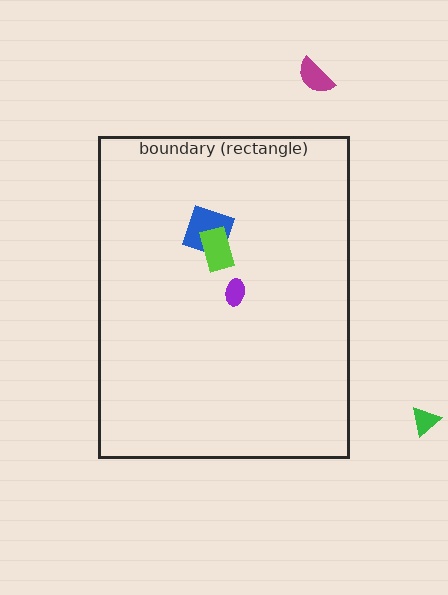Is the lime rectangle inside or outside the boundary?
Inside.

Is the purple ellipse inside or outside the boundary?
Inside.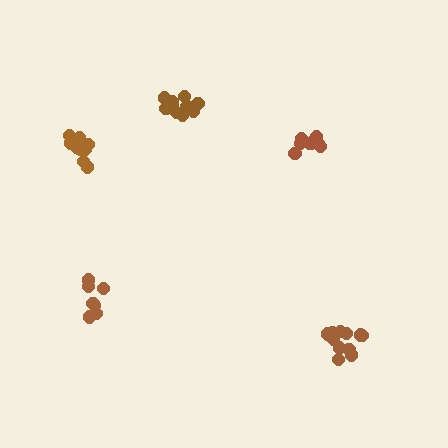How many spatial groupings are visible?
There are 5 spatial groupings.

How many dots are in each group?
Group 1: 8 dots, Group 2: 11 dots, Group 3: 7 dots, Group 4: 11 dots, Group 5: 10 dots (47 total).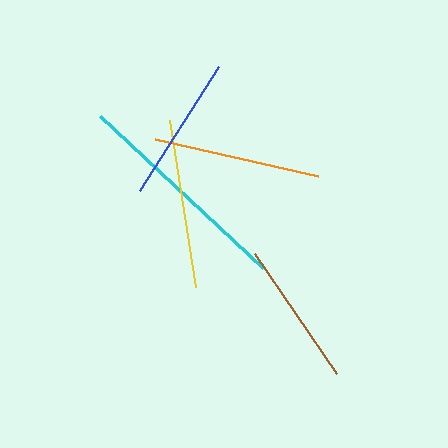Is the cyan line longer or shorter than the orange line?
The cyan line is longer than the orange line.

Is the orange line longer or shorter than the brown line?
The orange line is longer than the brown line.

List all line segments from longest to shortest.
From longest to shortest: cyan, yellow, orange, blue, brown.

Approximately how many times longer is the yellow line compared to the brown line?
The yellow line is approximately 1.2 times the length of the brown line.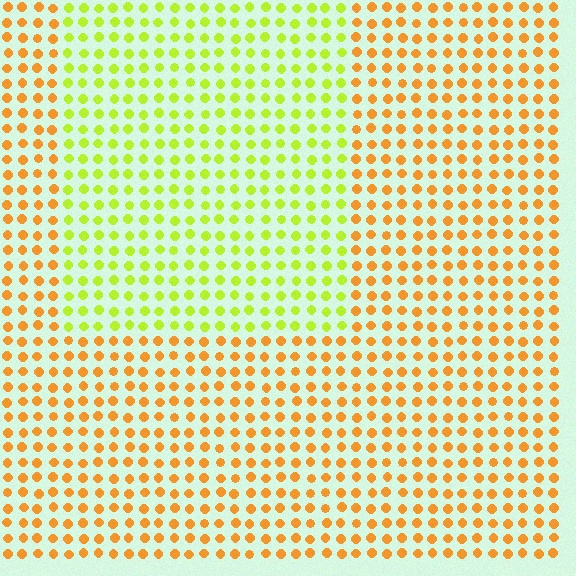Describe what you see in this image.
The image is filled with small orange elements in a uniform arrangement. A rectangle-shaped region is visible where the elements are tinted to a slightly different hue, forming a subtle color boundary.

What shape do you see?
I see a rectangle.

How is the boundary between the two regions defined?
The boundary is defined purely by a slight shift in hue (about 47 degrees). Spacing, size, and orientation are identical on both sides.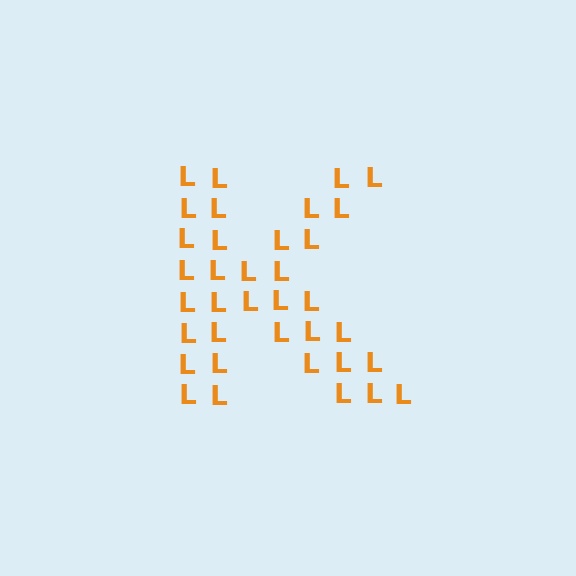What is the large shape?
The large shape is the letter K.